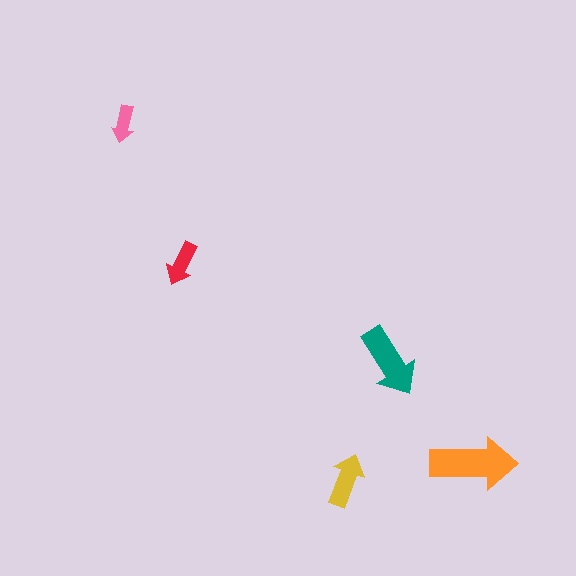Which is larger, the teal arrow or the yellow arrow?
The teal one.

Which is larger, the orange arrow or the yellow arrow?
The orange one.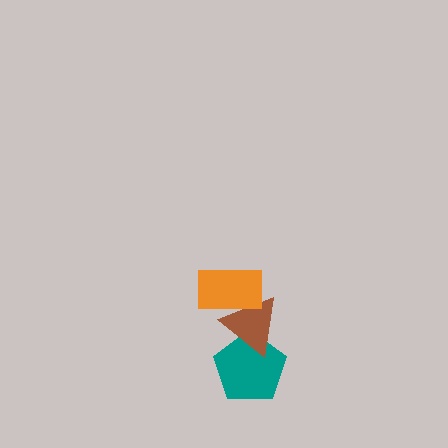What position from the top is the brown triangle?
The brown triangle is 2nd from the top.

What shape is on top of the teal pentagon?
The brown triangle is on top of the teal pentagon.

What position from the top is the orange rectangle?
The orange rectangle is 1st from the top.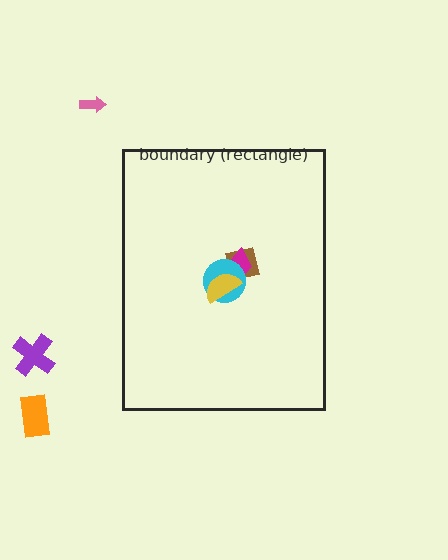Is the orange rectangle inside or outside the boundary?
Outside.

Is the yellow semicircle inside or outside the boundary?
Inside.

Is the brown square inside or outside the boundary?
Inside.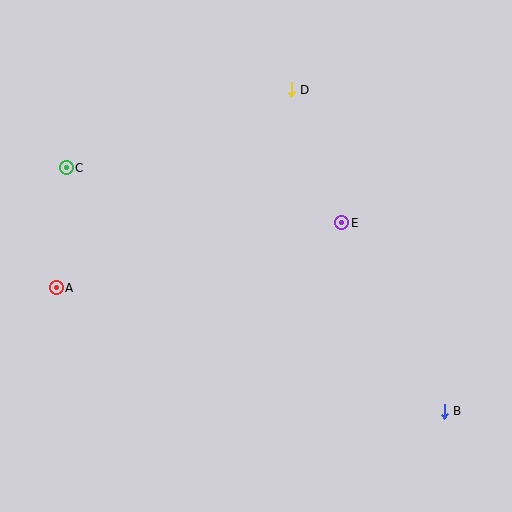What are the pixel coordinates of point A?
Point A is at (56, 288).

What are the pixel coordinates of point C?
Point C is at (66, 168).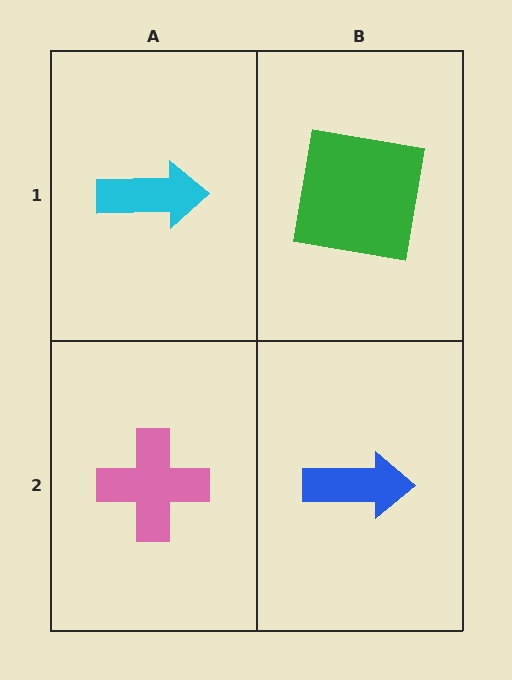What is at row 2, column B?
A blue arrow.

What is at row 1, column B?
A green square.